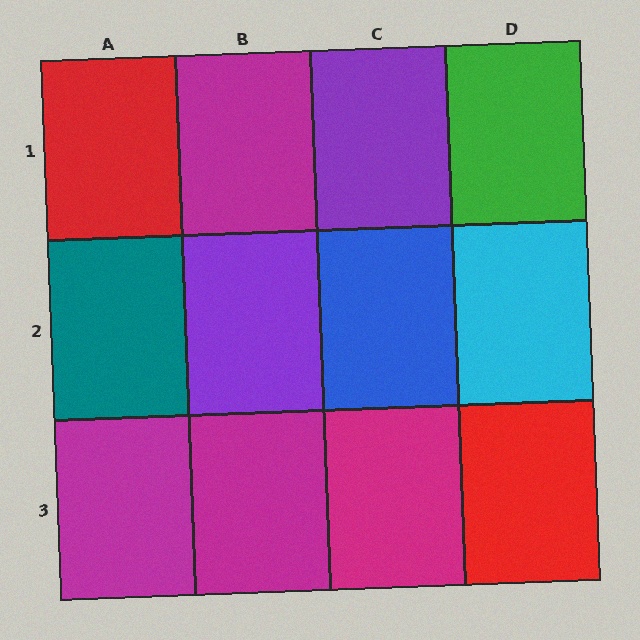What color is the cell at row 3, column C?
Magenta.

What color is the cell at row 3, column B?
Magenta.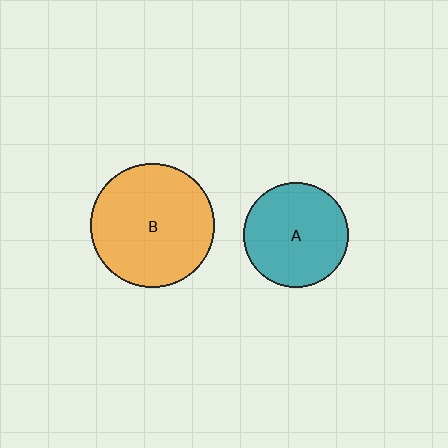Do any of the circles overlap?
No, none of the circles overlap.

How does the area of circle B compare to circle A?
Approximately 1.4 times.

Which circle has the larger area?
Circle B (orange).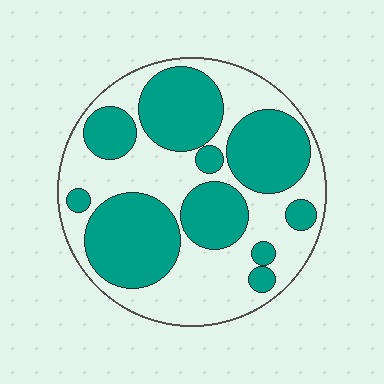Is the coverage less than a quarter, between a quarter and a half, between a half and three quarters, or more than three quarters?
Between a quarter and a half.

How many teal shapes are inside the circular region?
10.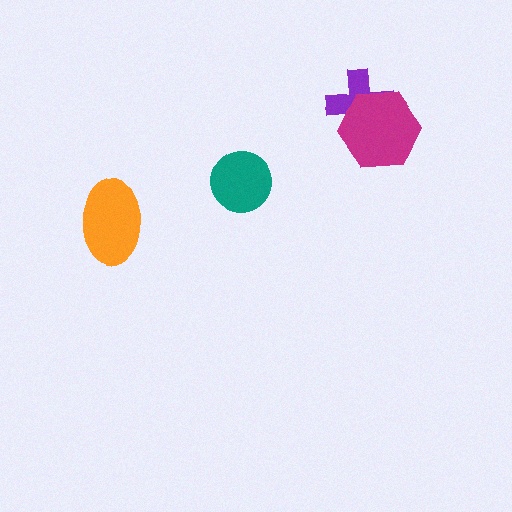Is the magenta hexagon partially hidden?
No, no other shape covers it.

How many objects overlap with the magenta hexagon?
1 object overlaps with the magenta hexagon.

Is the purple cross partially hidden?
Yes, it is partially covered by another shape.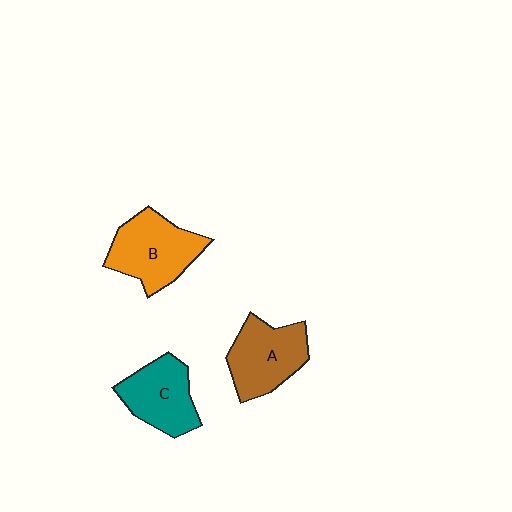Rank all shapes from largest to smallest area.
From largest to smallest: B (orange), A (brown), C (teal).